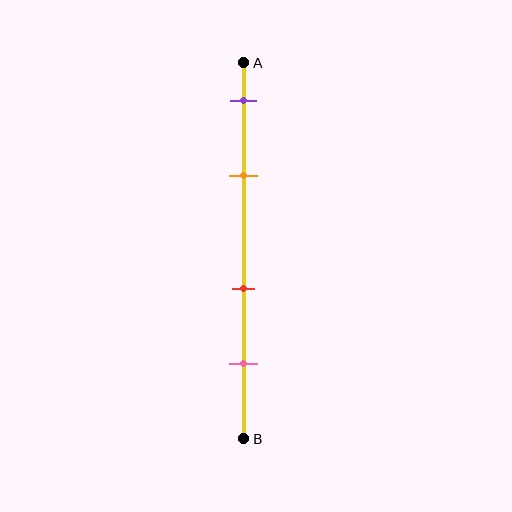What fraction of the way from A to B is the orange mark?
The orange mark is approximately 30% (0.3) of the way from A to B.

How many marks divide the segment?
There are 4 marks dividing the segment.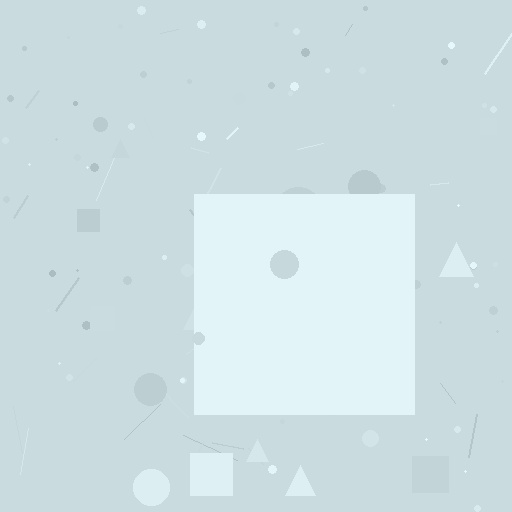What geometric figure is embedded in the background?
A square is embedded in the background.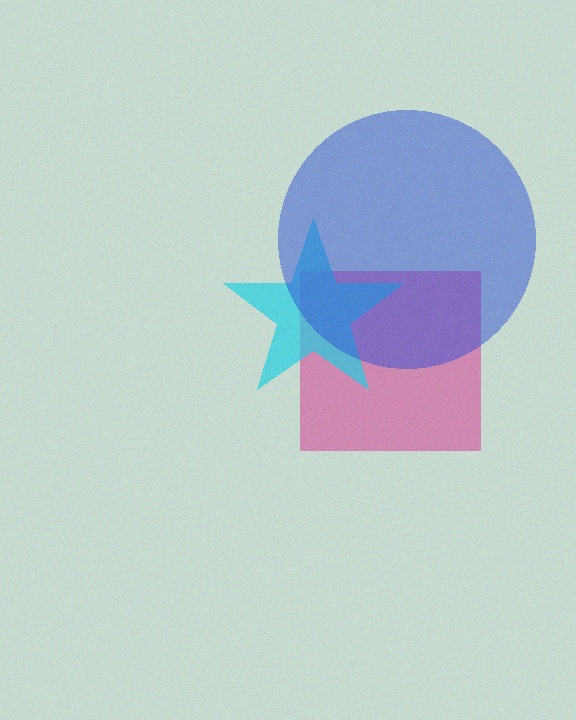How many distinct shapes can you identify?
There are 3 distinct shapes: a magenta square, a cyan star, a blue circle.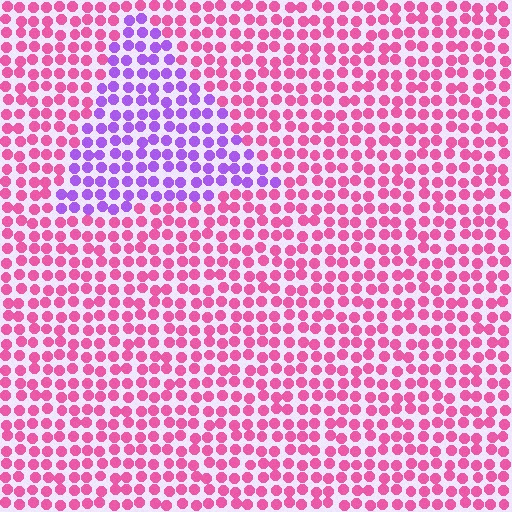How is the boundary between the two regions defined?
The boundary is defined purely by a slight shift in hue (about 55 degrees). Spacing, size, and orientation are identical on both sides.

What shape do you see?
I see a triangle.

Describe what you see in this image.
The image is filled with small pink elements in a uniform arrangement. A triangle-shaped region is visible where the elements are tinted to a slightly different hue, forming a subtle color boundary.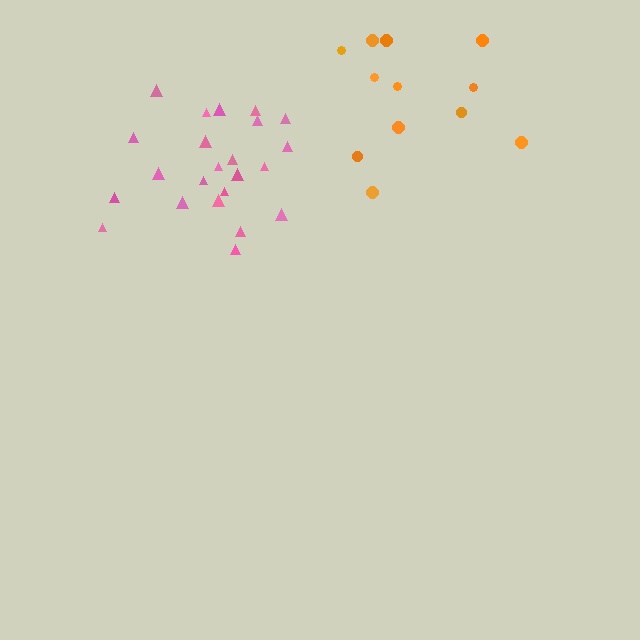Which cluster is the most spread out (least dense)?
Orange.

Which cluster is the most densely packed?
Pink.